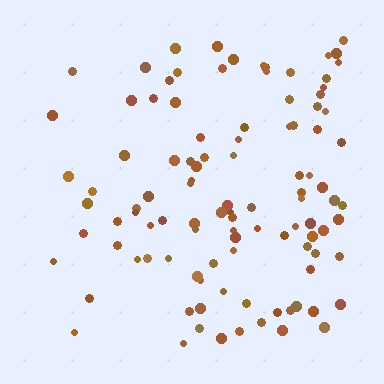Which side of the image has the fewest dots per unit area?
The left.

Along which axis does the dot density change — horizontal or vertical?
Horizontal.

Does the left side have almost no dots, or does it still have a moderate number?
Still a moderate number, just noticeably fewer than the right.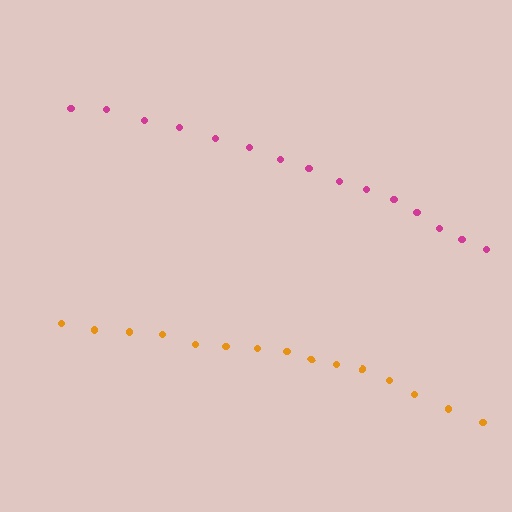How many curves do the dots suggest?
There are 2 distinct paths.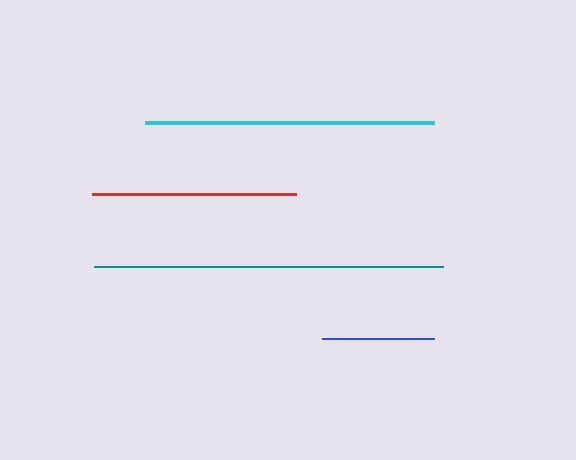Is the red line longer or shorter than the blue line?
The red line is longer than the blue line.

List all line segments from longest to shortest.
From longest to shortest: teal, cyan, red, blue.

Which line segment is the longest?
The teal line is the longest at approximately 349 pixels.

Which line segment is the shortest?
The blue line is the shortest at approximately 112 pixels.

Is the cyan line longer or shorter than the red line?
The cyan line is longer than the red line.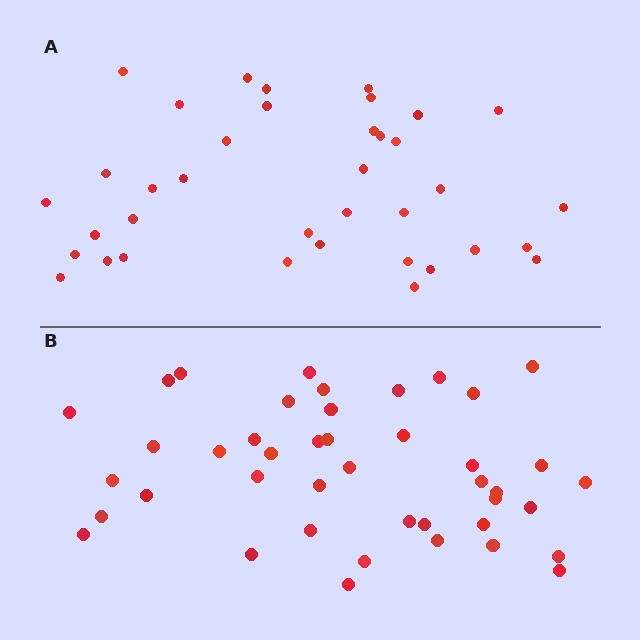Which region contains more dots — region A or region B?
Region B (the bottom region) has more dots.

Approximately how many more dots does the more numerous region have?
Region B has about 6 more dots than region A.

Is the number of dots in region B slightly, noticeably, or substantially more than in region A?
Region B has only slightly more — the two regions are fairly close. The ratio is roughly 1.2 to 1.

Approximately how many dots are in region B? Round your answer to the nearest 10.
About 40 dots. (The exact count is 43, which rounds to 40.)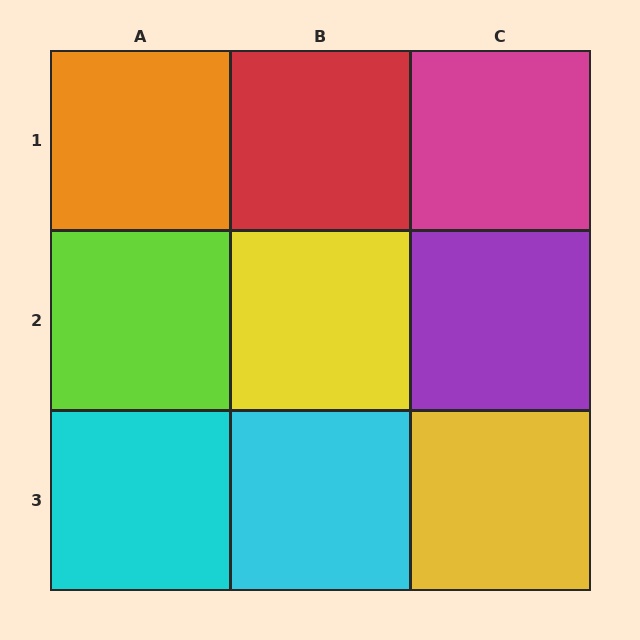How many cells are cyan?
2 cells are cyan.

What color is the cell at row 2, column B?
Yellow.